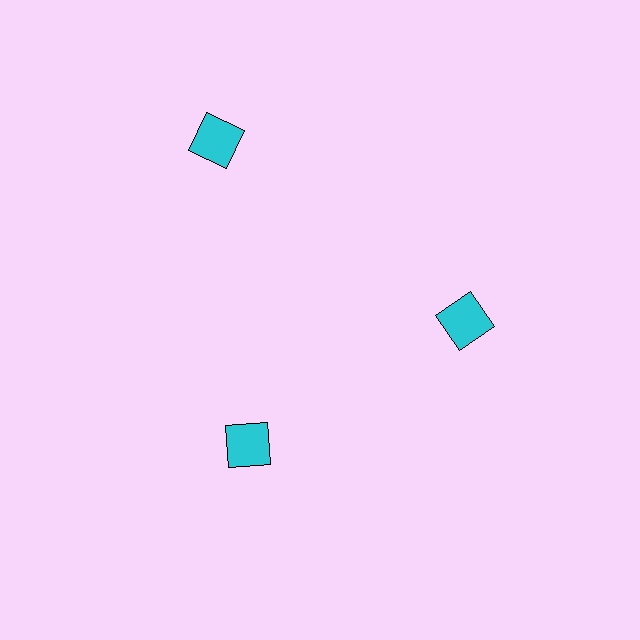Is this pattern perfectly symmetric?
No. The 3 cyan squares are arranged in a ring, but one element near the 11 o'clock position is pushed outward from the center, breaking the 3-fold rotational symmetry.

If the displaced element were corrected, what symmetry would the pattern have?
It would have 3-fold rotational symmetry — the pattern would map onto itself every 120 degrees.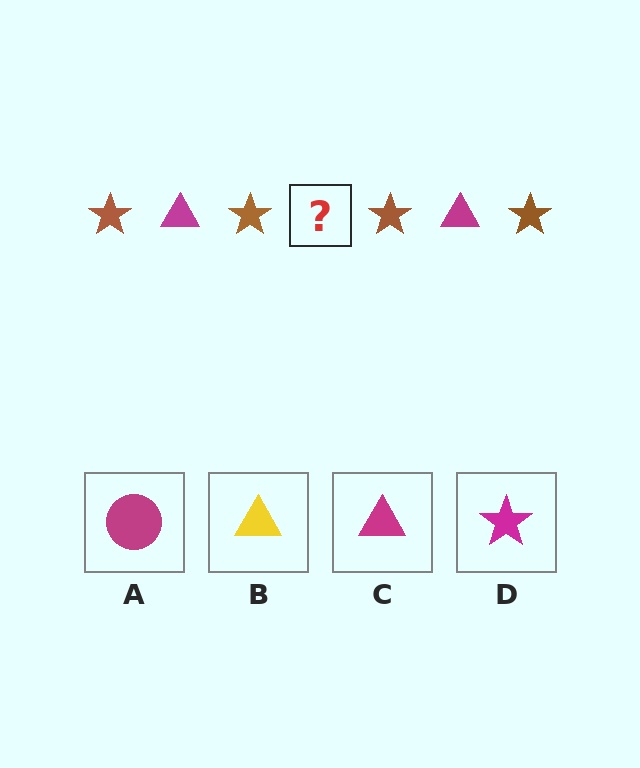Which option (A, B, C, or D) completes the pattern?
C.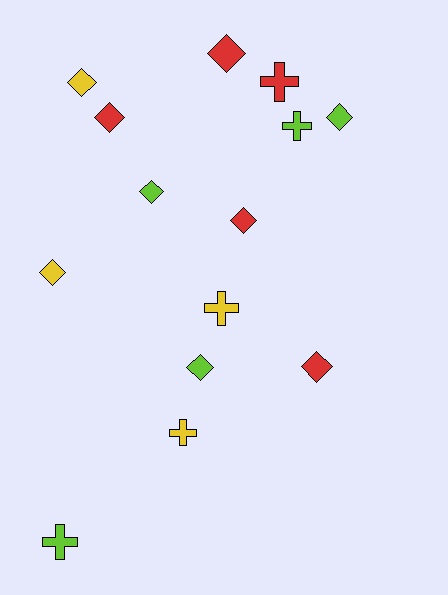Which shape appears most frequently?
Diamond, with 9 objects.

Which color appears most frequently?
Lime, with 5 objects.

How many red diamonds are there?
There are 4 red diamonds.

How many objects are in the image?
There are 14 objects.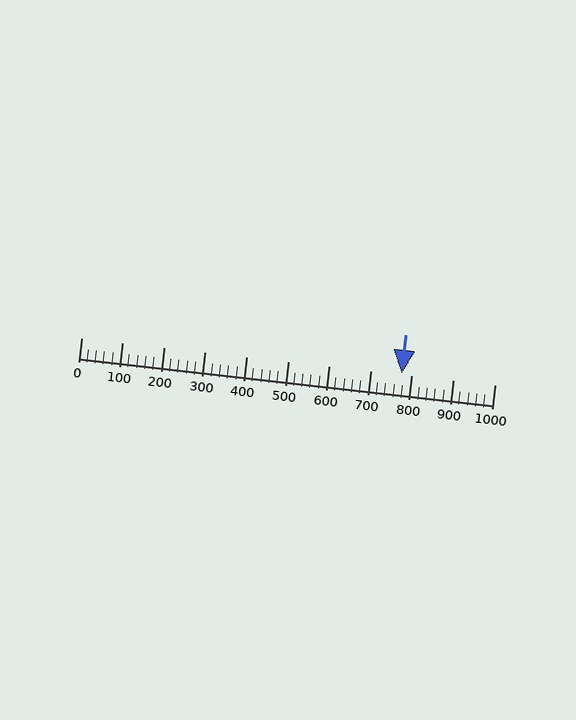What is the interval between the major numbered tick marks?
The major tick marks are spaced 100 units apart.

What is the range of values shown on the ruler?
The ruler shows values from 0 to 1000.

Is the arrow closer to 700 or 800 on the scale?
The arrow is closer to 800.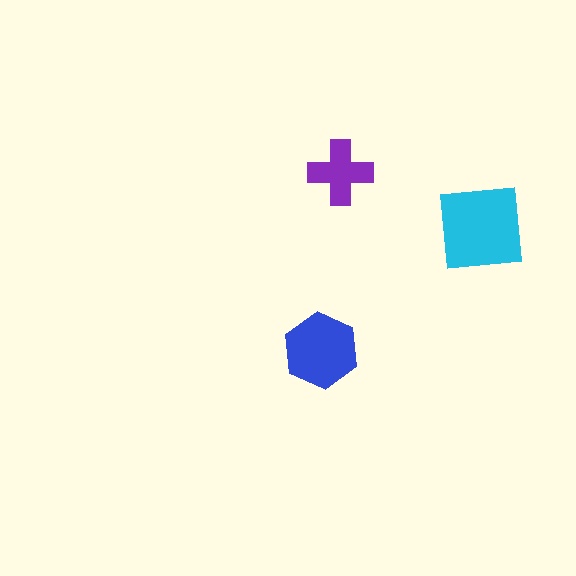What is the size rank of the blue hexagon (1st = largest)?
2nd.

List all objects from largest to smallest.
The cyan square, the blue hexagon, the purple cross.